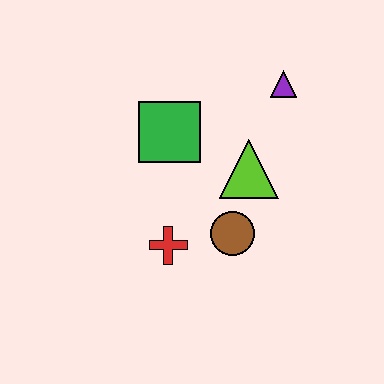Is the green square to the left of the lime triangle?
Yes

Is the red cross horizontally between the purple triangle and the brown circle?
No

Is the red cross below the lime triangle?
Yes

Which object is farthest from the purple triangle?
The red cross is farthest from the purple triangle.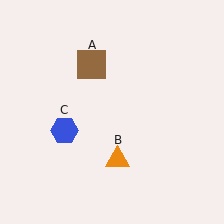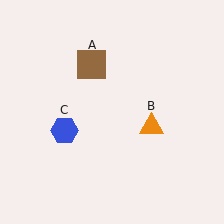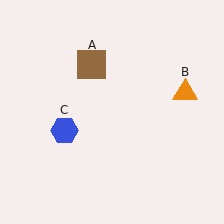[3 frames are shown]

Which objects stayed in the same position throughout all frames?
Brown square (object A) and blue hexagon (object C) remained stationary.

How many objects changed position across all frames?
1 object changed position: orange triangle (object B).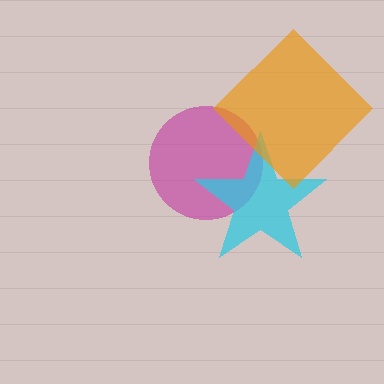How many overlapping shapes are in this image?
There are 3 overlapping shapes in the image.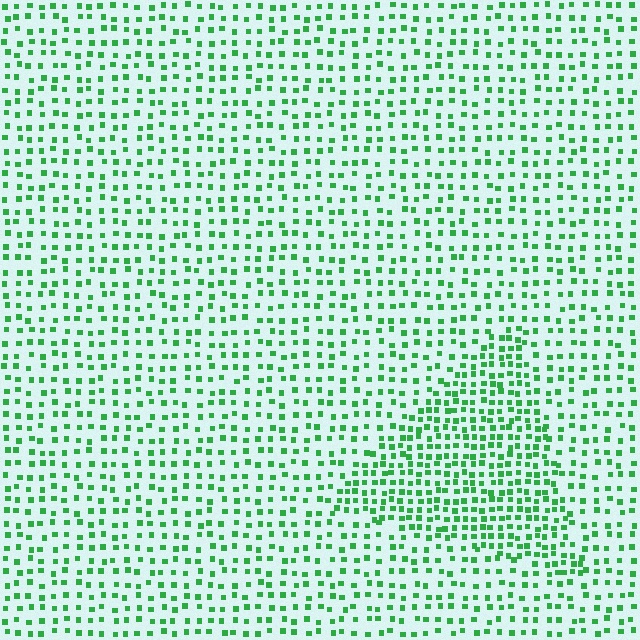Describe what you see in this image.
The image contains small green elements arranged at two different densities. A triangle-shaped region is visible where the elements are more densely packed than the surrounding area.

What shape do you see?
I see a triangle.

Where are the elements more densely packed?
The elements are more densely packed inside the triangle boundary.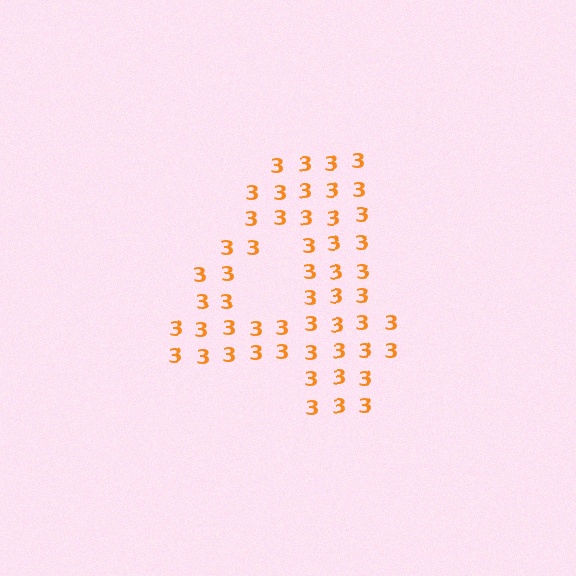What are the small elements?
The small elements are digit 3's.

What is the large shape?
The large shape is the digit 4.